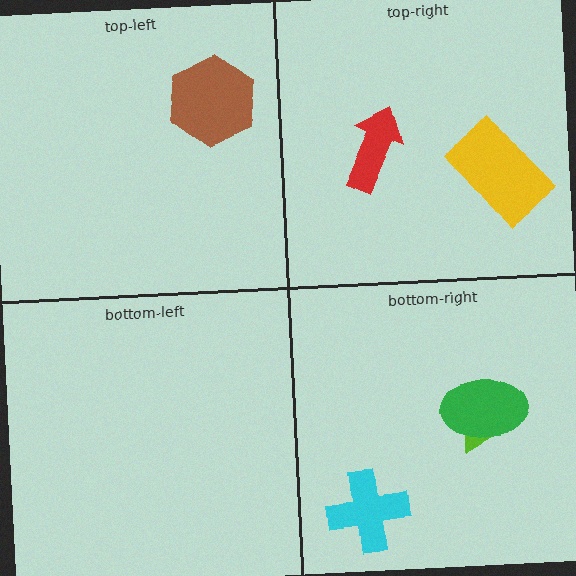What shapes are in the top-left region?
The brown hexagon.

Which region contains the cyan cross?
The bottom-right region.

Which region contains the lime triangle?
The bottom-right region.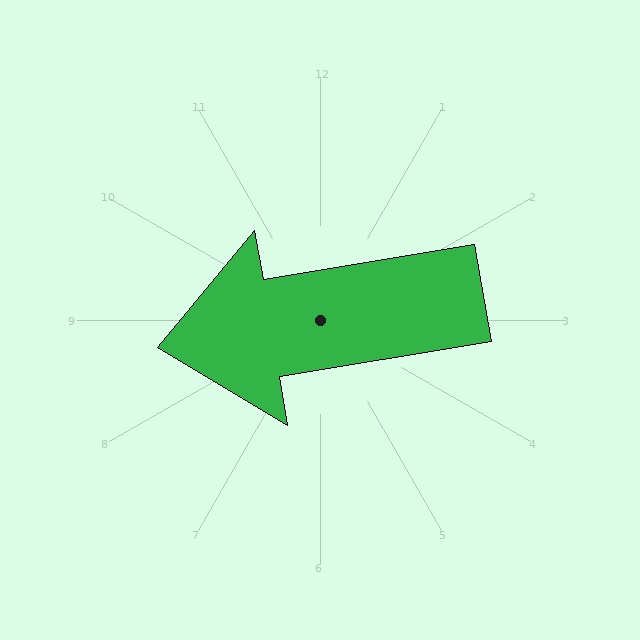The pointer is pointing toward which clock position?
Roughly 9 o'clock.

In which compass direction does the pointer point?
West.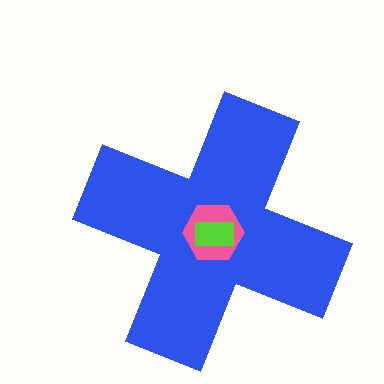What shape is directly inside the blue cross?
The pink hexagon.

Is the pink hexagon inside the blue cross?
Yes.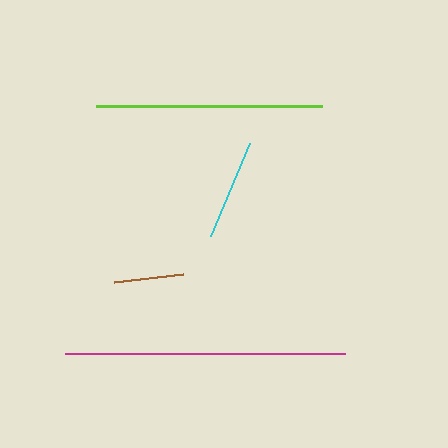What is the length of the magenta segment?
The magenta segment is approximately 280 pixels long.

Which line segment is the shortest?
The brown line is the shortest at approximately 70 pixels.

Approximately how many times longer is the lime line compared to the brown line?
The lime line is approximately 3.2 times the length of the brown line.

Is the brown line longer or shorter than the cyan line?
The cyan line is longer than the brown line.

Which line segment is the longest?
The magenta line is the longest at approximately 280 pixels.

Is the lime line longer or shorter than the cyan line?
The lime line is longer than the cyan line.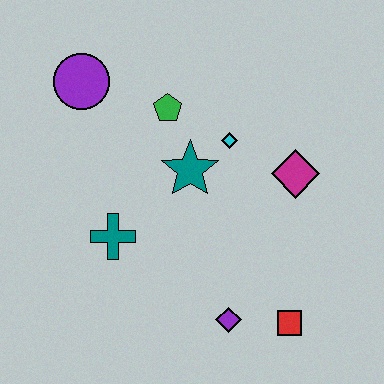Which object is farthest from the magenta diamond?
The purple circle is farthest from the magenta diamond.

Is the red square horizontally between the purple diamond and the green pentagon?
No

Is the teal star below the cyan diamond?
Yes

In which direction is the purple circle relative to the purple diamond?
The purple circle is above the purple diamond.